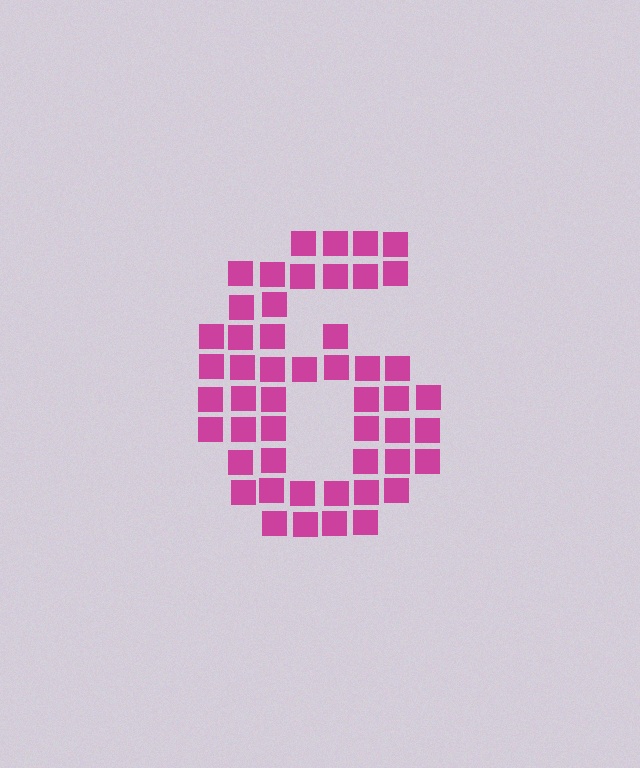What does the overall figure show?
The overall figure shows the digit 6.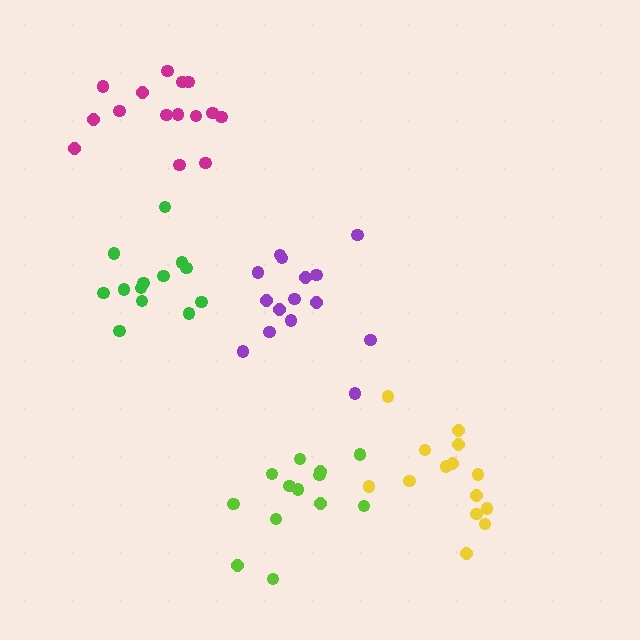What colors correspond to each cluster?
The clusters are colored: purple, magenta, yellow, lime, green.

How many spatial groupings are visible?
There are 5 spatial groupings.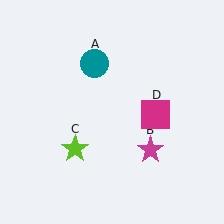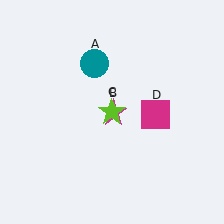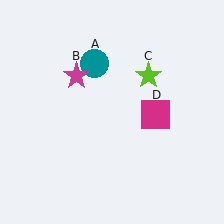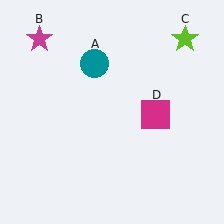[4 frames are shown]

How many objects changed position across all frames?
2 objects changed position: magenta star (object B), lime star (object C).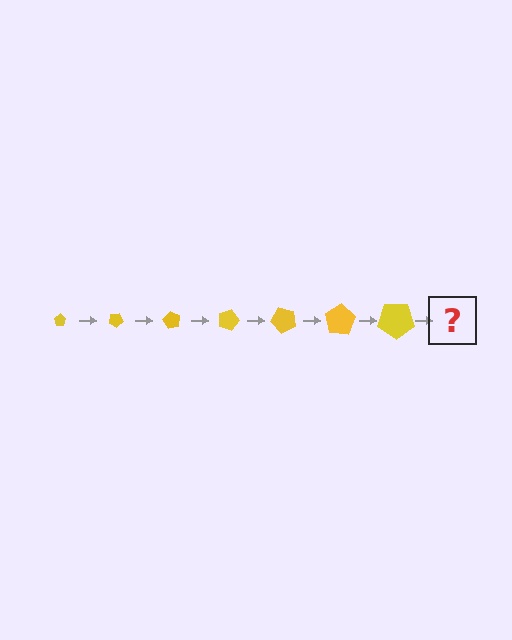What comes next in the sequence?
The next element should be a pentagon, larger than the previous one and rotated 210 degrees from the start.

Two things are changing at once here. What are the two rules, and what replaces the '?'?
The two rules are that the pentagon grows larger each step and it rotates 30 degrees each step. The '?' should be a pentagon, larger than the previous one and rotated 210 degrees from the start.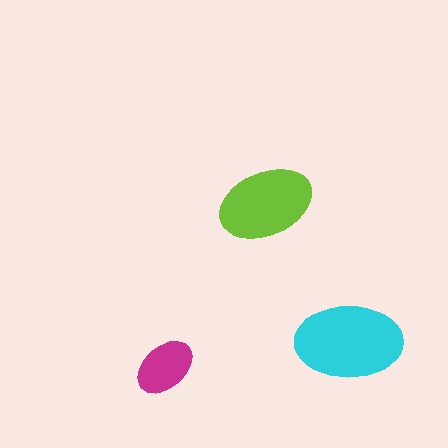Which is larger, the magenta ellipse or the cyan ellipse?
The cyan one.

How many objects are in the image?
There are 3 objects in the image.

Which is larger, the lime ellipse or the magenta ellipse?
The lime one.